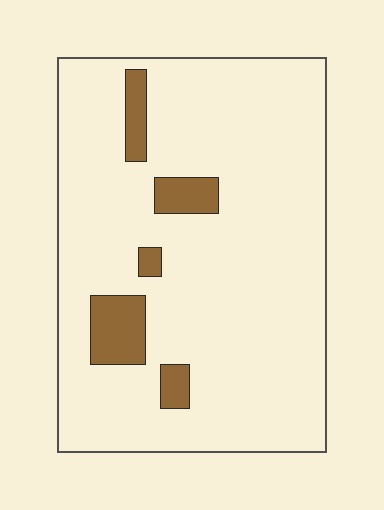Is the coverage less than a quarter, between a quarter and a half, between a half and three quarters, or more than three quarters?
Less than a quarter.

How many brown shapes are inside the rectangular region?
5.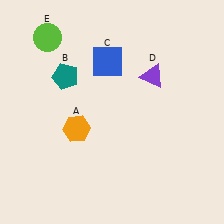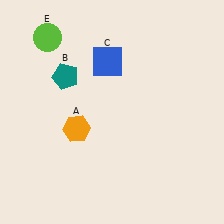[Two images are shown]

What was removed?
The purple triangle (D) was removed in Image 2.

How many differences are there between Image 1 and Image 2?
There is 1 difference between the two images.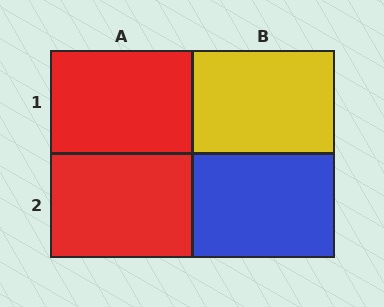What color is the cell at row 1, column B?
Yellow.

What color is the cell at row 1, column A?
Red.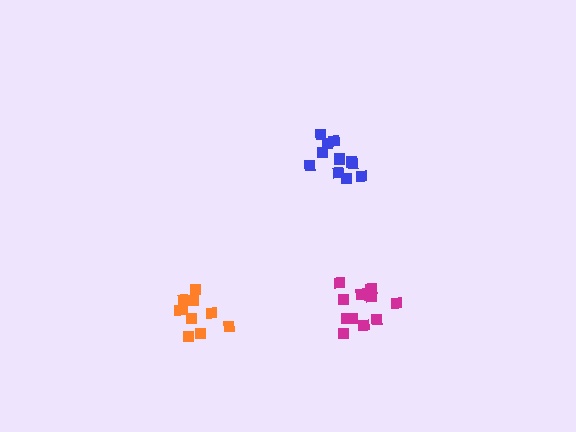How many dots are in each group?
Group 1: 11 dots, Group 2: 10 dots, Group 3: 13 dots (34 total).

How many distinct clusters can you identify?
There are 3 distinct clusters.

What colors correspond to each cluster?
The clusters are colored: blue, orange, magenta.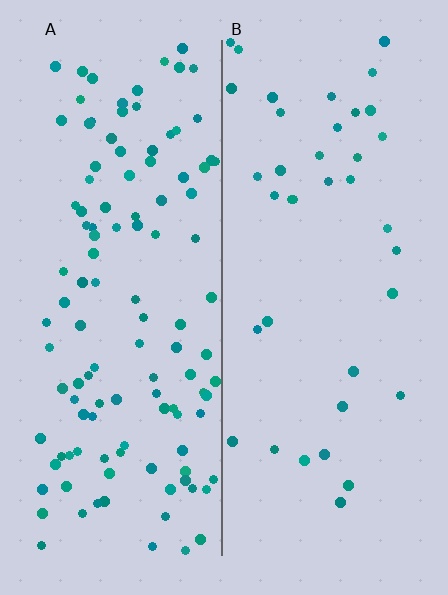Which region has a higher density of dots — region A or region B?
A (the left).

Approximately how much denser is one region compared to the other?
Approximately 3.1× — region A over region B.